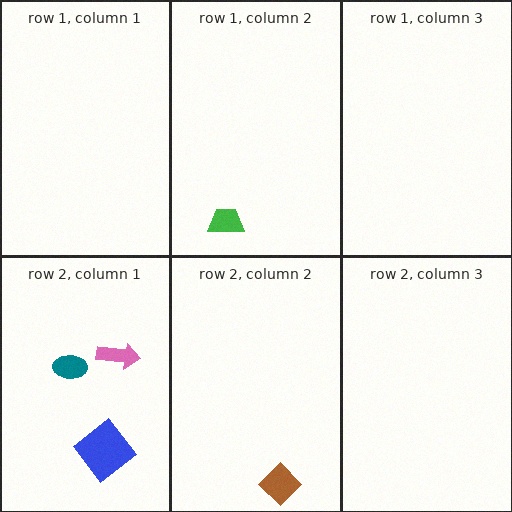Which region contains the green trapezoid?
The row 1, column 2 region.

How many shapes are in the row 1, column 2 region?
1.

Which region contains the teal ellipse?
The row 2, column 1 region.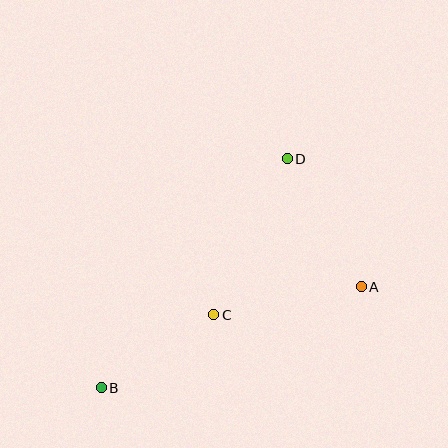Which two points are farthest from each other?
Points B and D are farthest from each other.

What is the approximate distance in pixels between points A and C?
The distance between A and C is approximately 150 pixels.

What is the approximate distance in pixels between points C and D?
The distance between C and D is approximately 172 pixels.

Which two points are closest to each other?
Points B and C are closest to each other.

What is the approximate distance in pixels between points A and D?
The distance between A and D is approximately 148 pixels.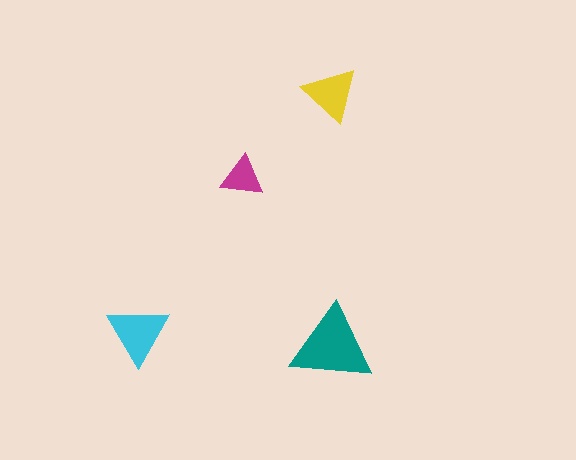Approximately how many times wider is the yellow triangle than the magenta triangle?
About 1.5 times wider.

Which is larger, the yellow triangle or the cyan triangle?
The cyan one.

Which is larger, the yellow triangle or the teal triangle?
The teal one.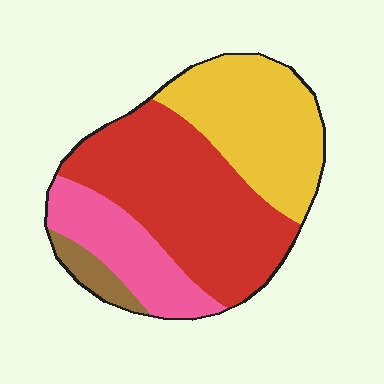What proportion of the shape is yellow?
Yellow covers roughly 30% of the shape.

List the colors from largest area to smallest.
From largest to smallest: red, yellow, pink, brown.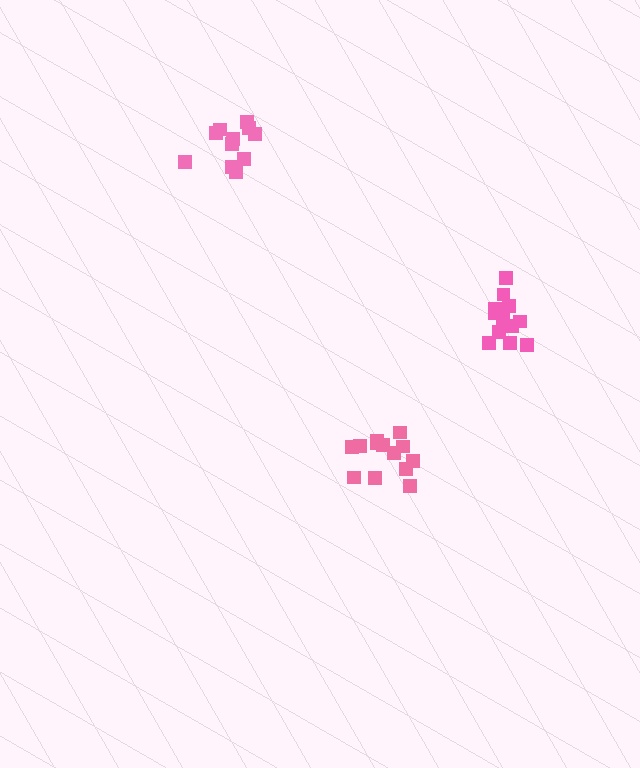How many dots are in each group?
Group 1: 13 dots, Group 2: 11 dots, Group 3: 12 dots (36 total).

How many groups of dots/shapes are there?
There are 3 groups.